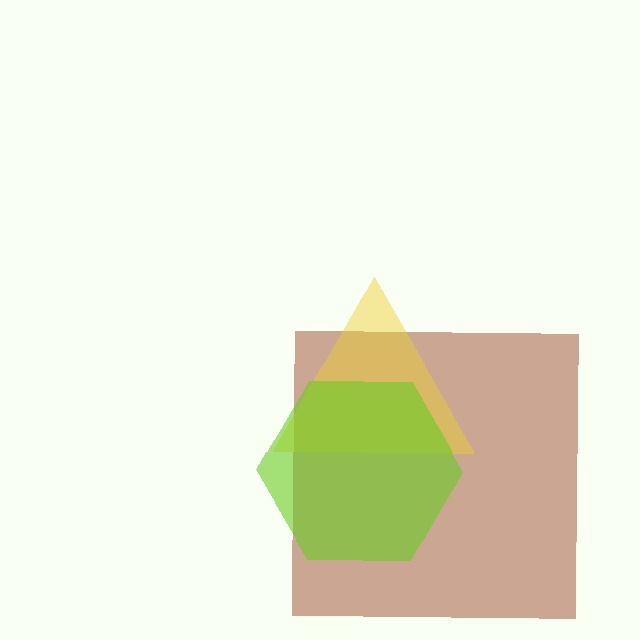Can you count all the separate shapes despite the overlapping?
Yes, there are 3 separate shapes.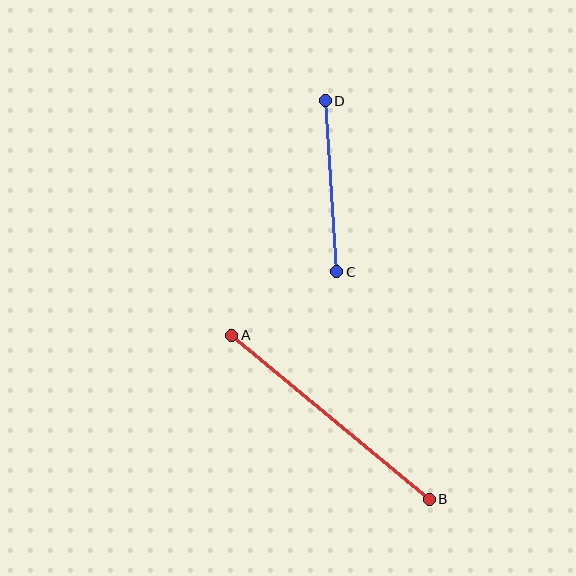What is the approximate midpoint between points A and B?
The midpoint is at approximately (330, 417) pixels.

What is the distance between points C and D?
The distance is approximately 171 pixels.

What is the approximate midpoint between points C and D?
The midpoint is at approximately (331, 186) pixels.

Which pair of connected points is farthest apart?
Points A and B are farthest apart.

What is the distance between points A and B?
The distance is approximately 257 pixels.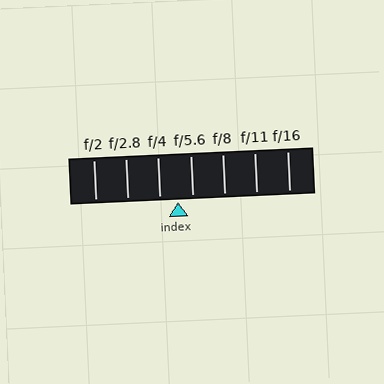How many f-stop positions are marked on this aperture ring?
There are 7 f-stop positions marked.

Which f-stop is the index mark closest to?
The index mark is closest to f/5.6.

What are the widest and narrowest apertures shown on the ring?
The widest aperture shown is f/2 and the narrowest is f/16.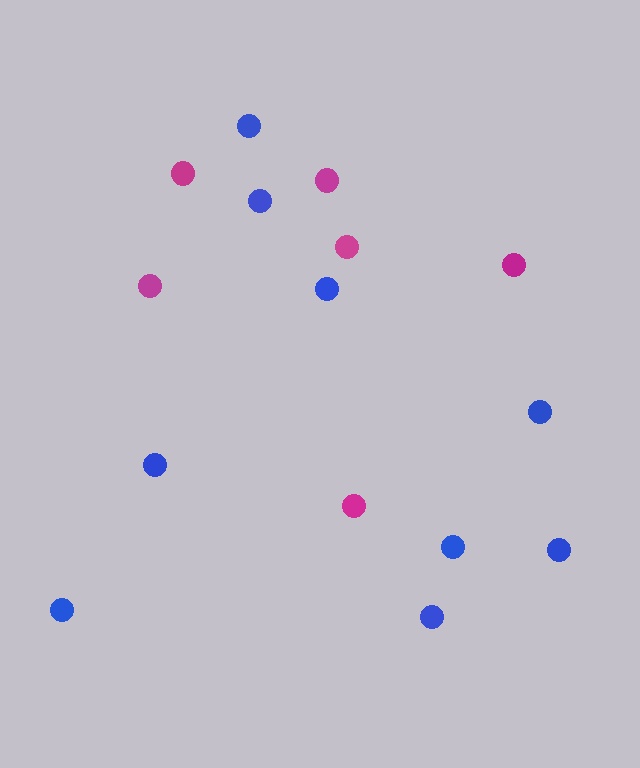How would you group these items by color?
There are 2 groups: one group of blue circles (9) and one group of magenta circles (6).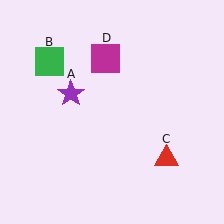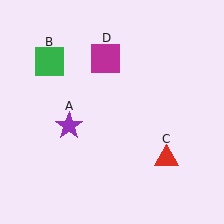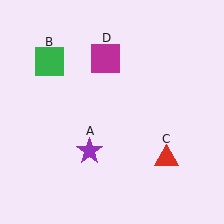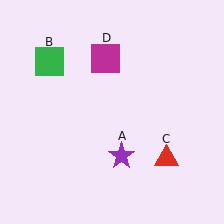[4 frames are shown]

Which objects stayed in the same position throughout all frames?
Green square (object B) and red triangle (object C) and magenta square (object D) remained stationary.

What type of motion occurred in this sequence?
The purple star (object A) rotated counterclockwise around the center of the scene.